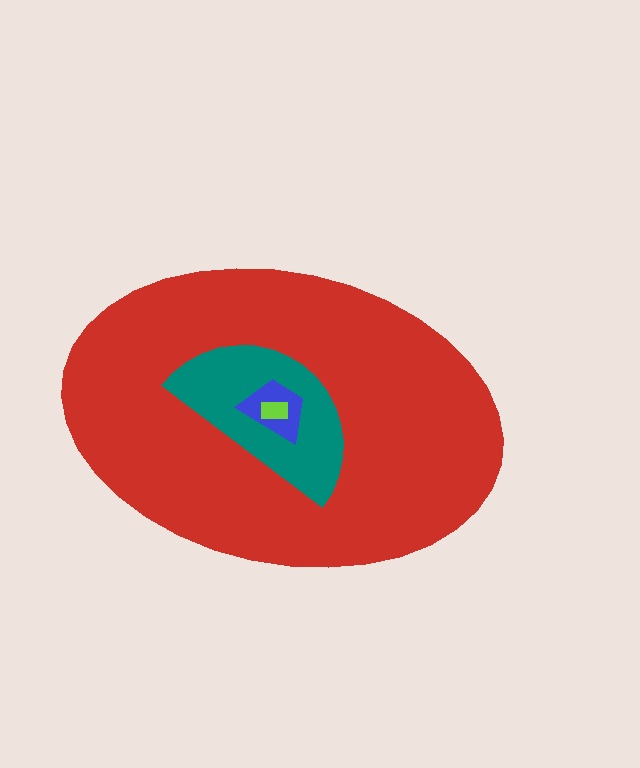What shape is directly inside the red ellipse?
The teal semicircle.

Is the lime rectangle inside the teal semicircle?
Yes.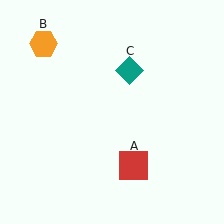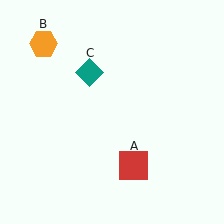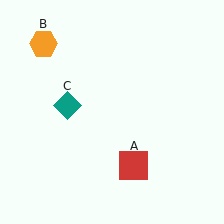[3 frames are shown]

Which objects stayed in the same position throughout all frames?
Red square (object A) and orange hexagon (object B) remained stationary.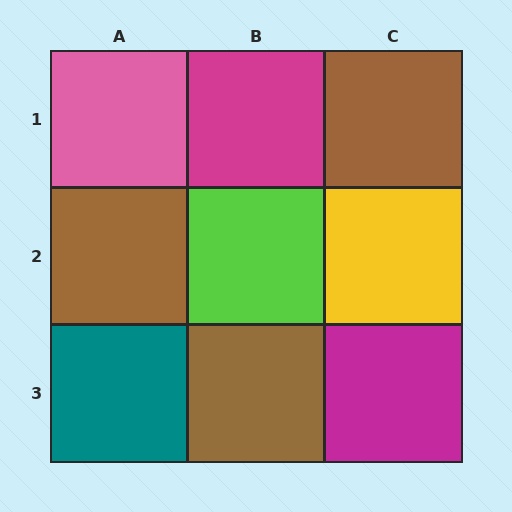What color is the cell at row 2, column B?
Lime.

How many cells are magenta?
2 cells are magenta.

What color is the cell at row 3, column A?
Teal.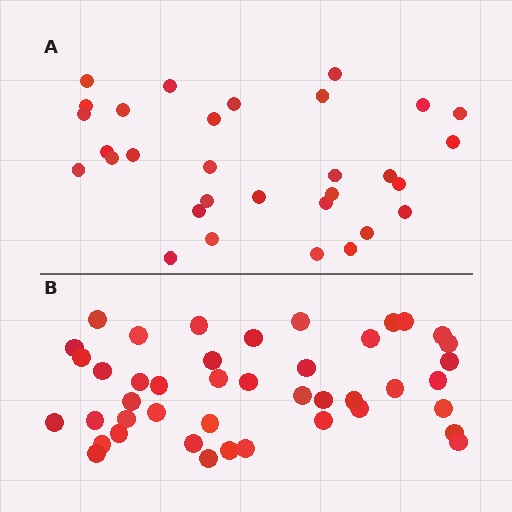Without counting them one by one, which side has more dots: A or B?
Region B (the bottom region) has more dots.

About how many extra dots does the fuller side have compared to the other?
Region B has roughly 12 or so more dots than region A.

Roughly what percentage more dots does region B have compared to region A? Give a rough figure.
About 40% more.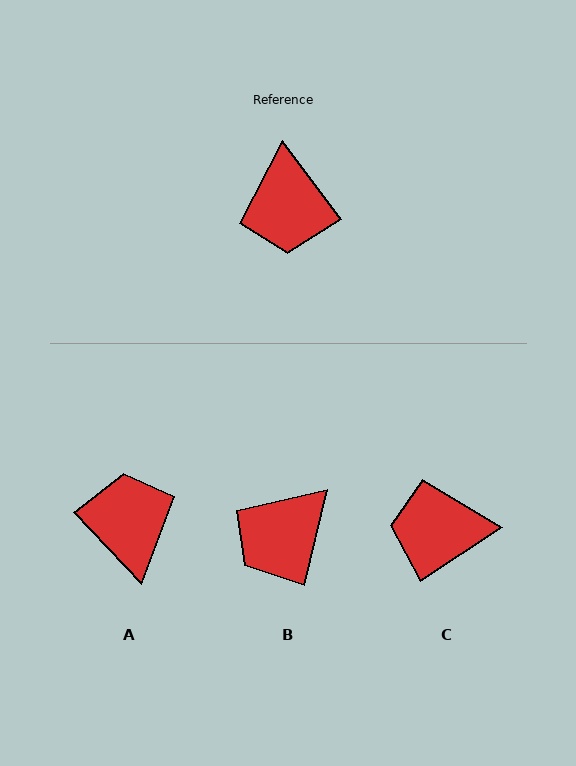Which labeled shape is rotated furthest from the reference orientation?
A, about 173 degrees away.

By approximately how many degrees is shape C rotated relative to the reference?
Approximately 93 degrees clockwise.